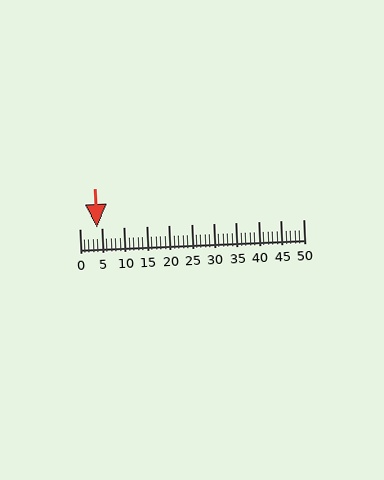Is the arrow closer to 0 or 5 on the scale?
The arrow is closer to 5.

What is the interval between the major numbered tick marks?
The major tick marks are spaced 5 units apart.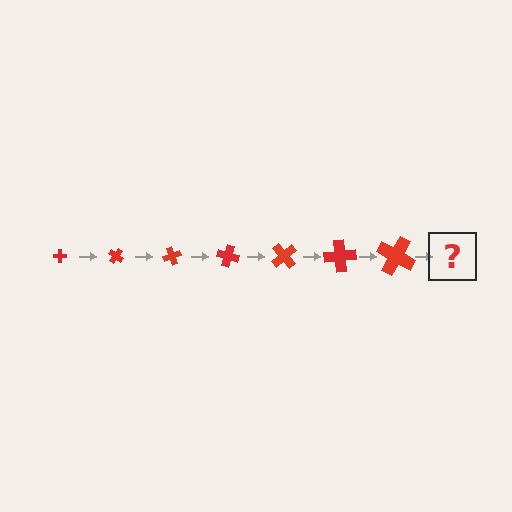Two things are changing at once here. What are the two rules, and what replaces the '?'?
The two rules are that the cross grows larger each step and it rotates 35 degrees each step. The '?' should be a cross, larger than the previous one and rotated 245 degrees from the start.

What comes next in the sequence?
The next element should be a cross, larger than the previous one and rotated 245 degrees from the start.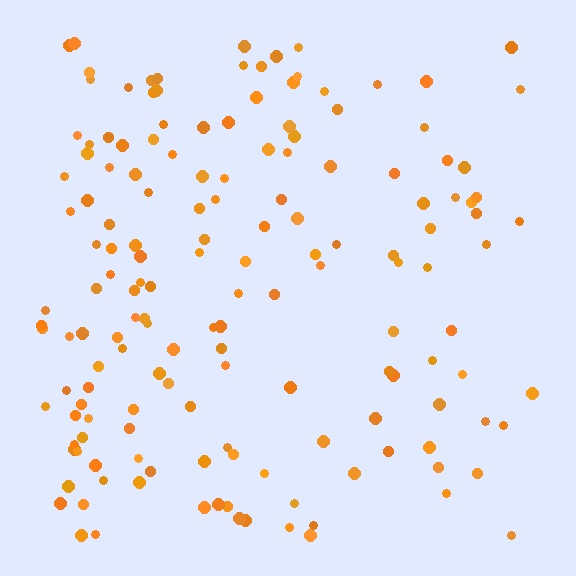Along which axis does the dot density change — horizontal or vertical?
Horizontal.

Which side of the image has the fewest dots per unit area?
The right.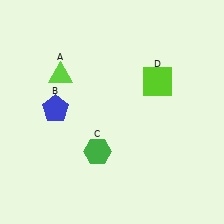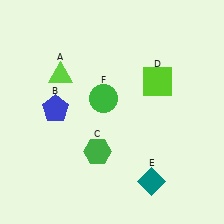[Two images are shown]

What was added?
A teal diamond (E), a green circle (F) were added in Image 2.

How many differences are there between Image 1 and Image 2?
There are 2 differences between the two images.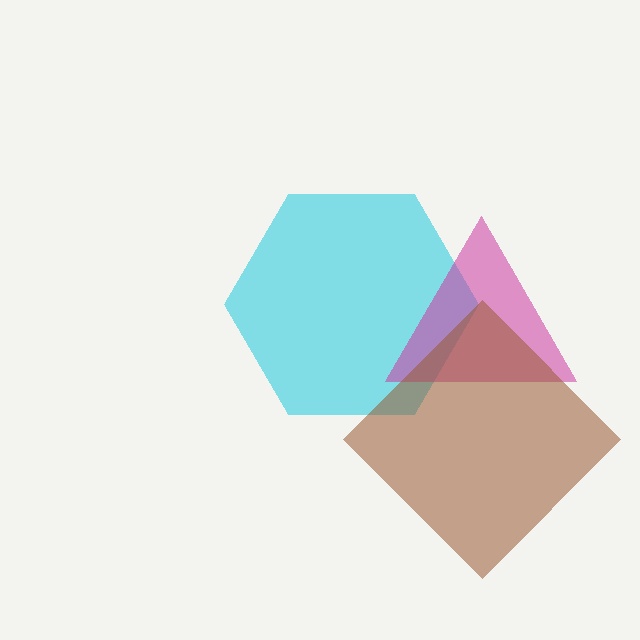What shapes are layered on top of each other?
The layered shapes are: a cyan hexagon, a magenta triangle, a brown diamond.